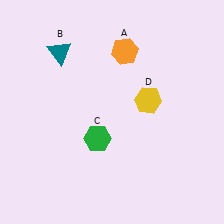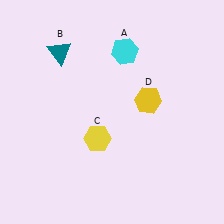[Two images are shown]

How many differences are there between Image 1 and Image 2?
There are 2 differences between the two images.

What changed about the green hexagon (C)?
In Image 1, C is green. In Image 2, it changed to yellow.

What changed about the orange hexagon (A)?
In Image 1, A is orange. In Image 2, it changed to cyan.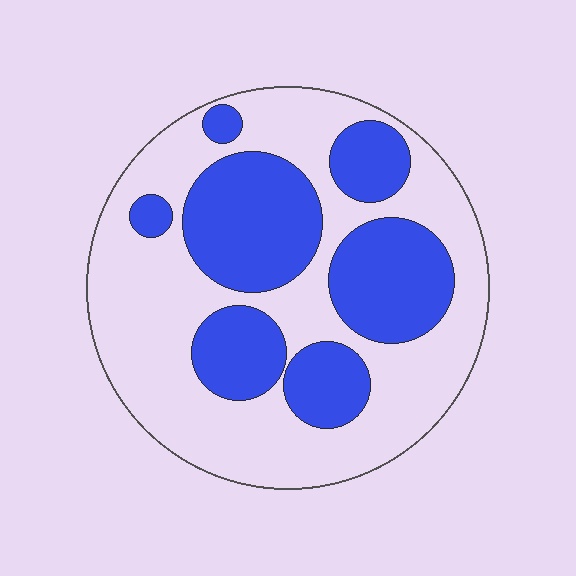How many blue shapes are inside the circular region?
7.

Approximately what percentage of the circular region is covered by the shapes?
Approximately 40%.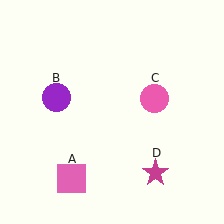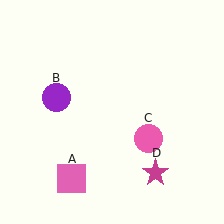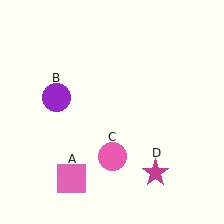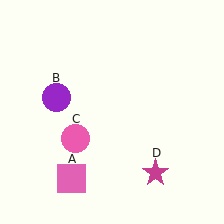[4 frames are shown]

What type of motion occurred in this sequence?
The pink circle (object C) rotated clockwise around the center of the scene.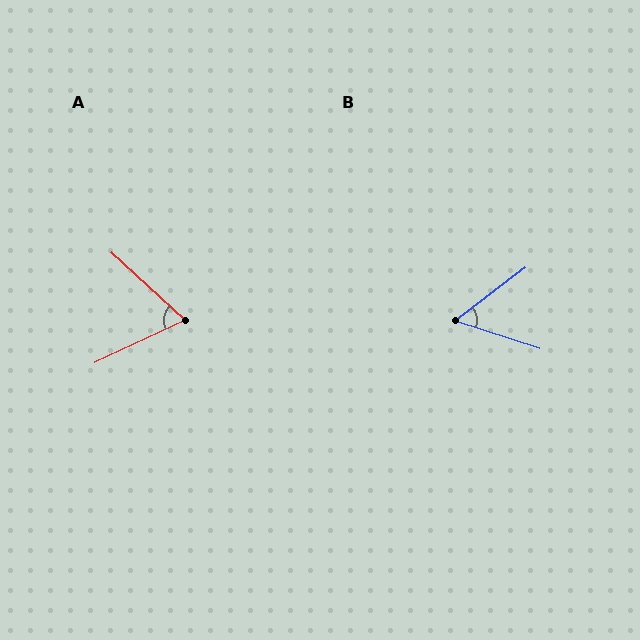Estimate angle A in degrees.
Approximately 68 degrees.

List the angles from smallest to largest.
B (55°), A (68°).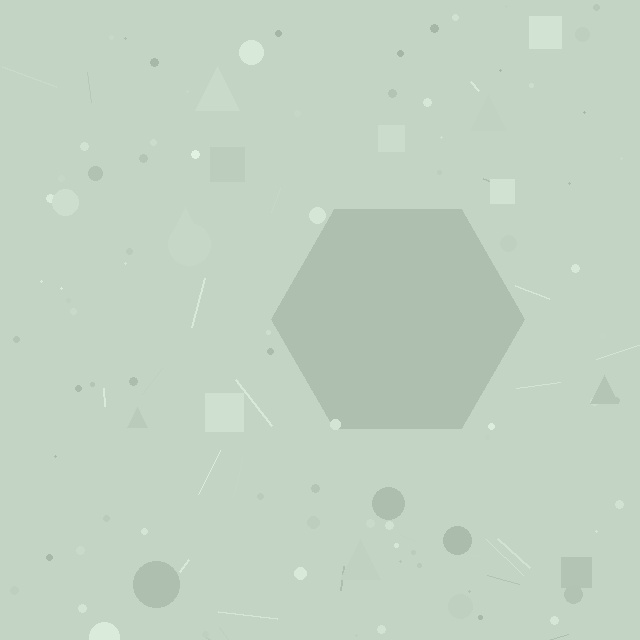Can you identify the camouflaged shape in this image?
The camouflaged shape is a hexagon.